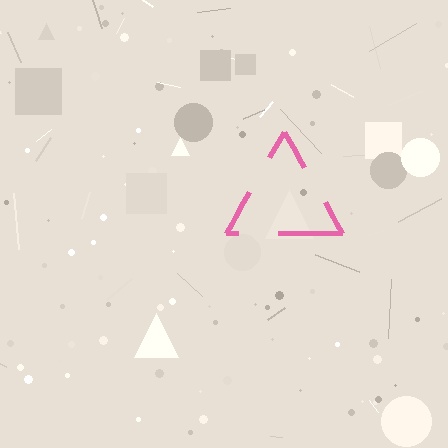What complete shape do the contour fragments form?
The contour fragments form a triangle.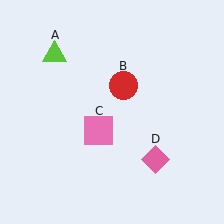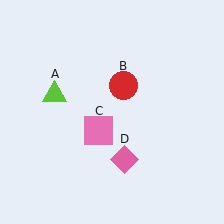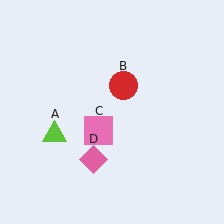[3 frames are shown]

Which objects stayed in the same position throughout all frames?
Red circle (object B) and pink square (object C) remained stationary.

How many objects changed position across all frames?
2 objects changed position: lime triangle (object A), pink diamond (object D).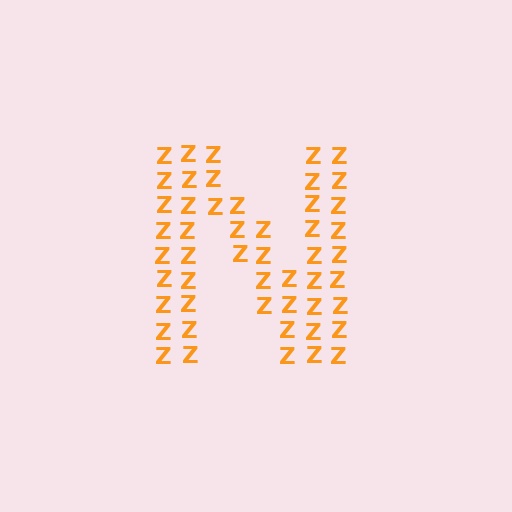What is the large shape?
The large shape is the letter N.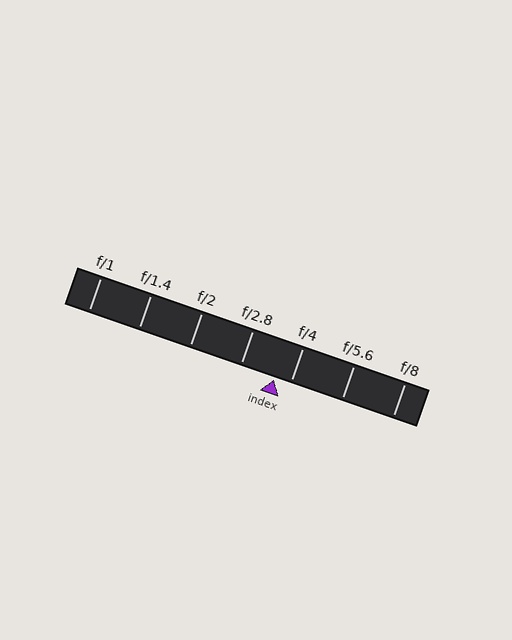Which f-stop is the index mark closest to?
The index mark is closest to f/4.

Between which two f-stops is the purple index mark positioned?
The index mark is between f/2.8 and f/4.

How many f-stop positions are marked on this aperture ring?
There are 7 f-stop positions marked.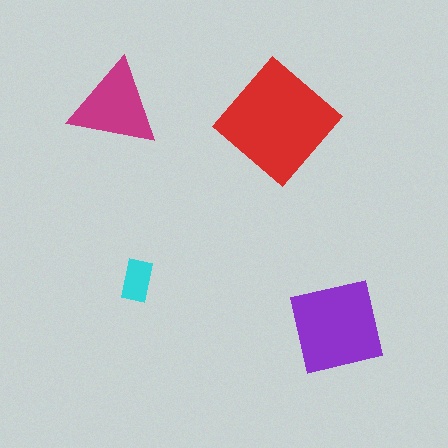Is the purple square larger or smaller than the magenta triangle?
Larger.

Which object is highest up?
The magenta triangle is topmost.